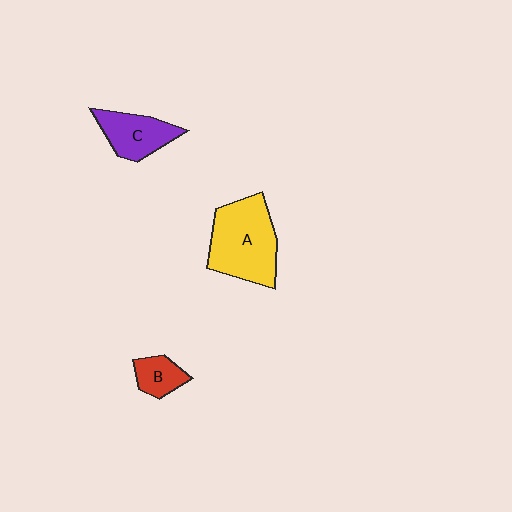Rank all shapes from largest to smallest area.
From largest to smallest: A (yellow), C (purple), B (red).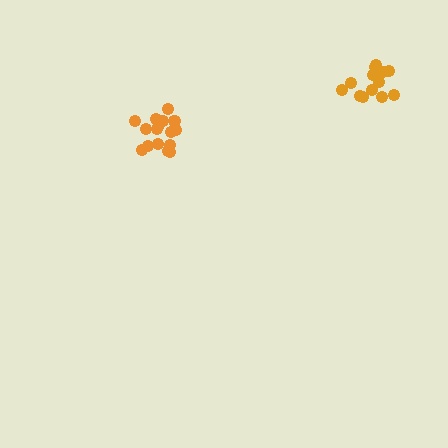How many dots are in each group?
Group 1: 13 dots, Group 2: 16 dots (29 total).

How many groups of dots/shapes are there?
There are 2 groups.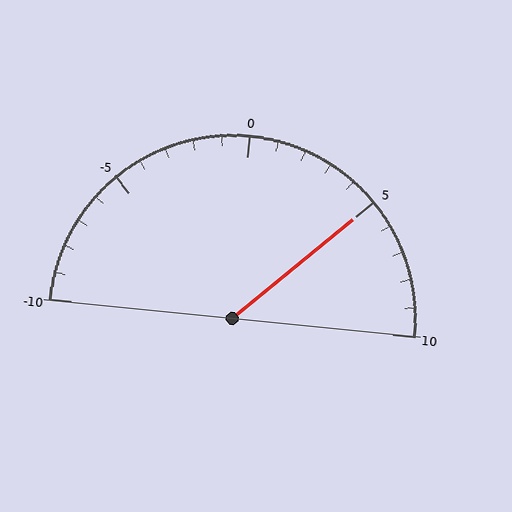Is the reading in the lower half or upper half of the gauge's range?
The reading is in the upper half of the range (-10 to 10).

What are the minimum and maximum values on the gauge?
The gauge ranges from -10 to 10.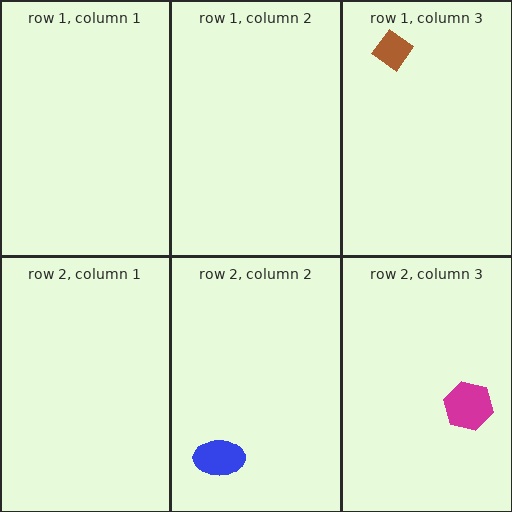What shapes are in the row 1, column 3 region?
The brown diamond.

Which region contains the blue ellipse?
The row 2, column 2 region.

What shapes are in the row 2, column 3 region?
The magenta hexagon.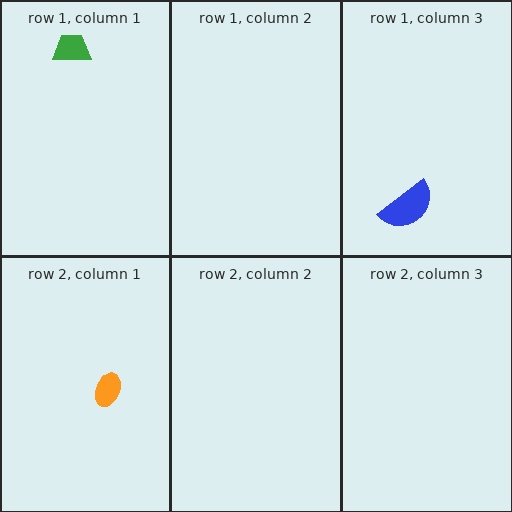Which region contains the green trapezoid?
The row 1, column 1 region.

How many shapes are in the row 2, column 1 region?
1.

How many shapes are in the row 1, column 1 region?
1.